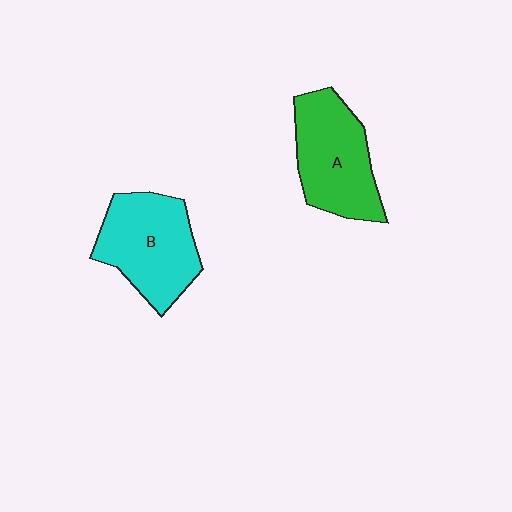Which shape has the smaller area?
Shape A (green).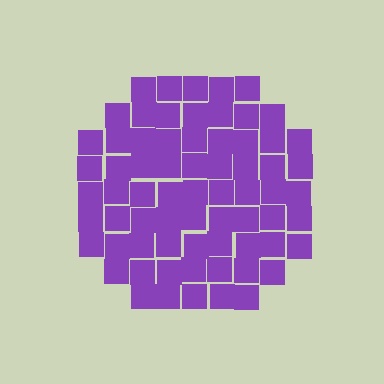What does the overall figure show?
The overall figure shows a circle.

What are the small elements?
The small elements are squares.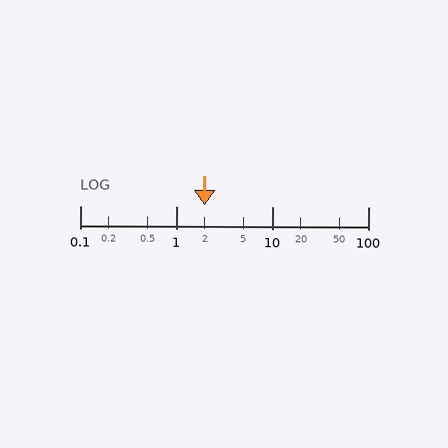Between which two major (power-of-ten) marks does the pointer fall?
The pointer is between 1 and 10.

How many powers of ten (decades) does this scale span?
The scale spans 3 decades, from 0.1 to 100.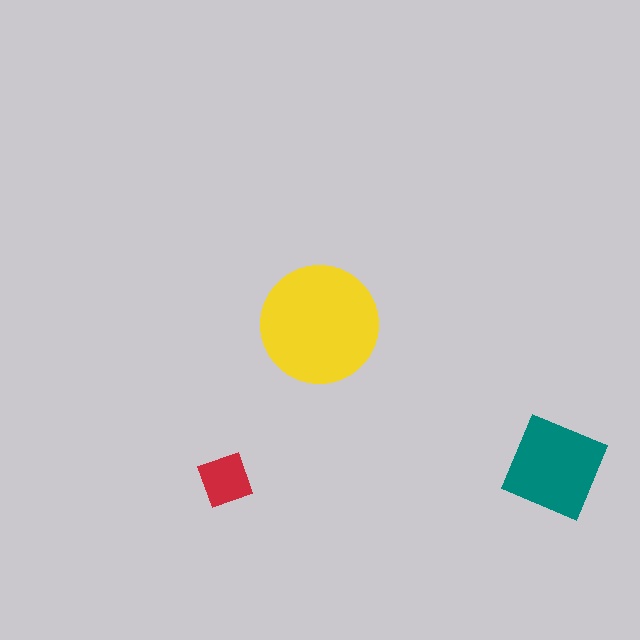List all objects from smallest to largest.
The red square, the teal diamond, the yellow circle.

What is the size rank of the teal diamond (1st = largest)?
2nd.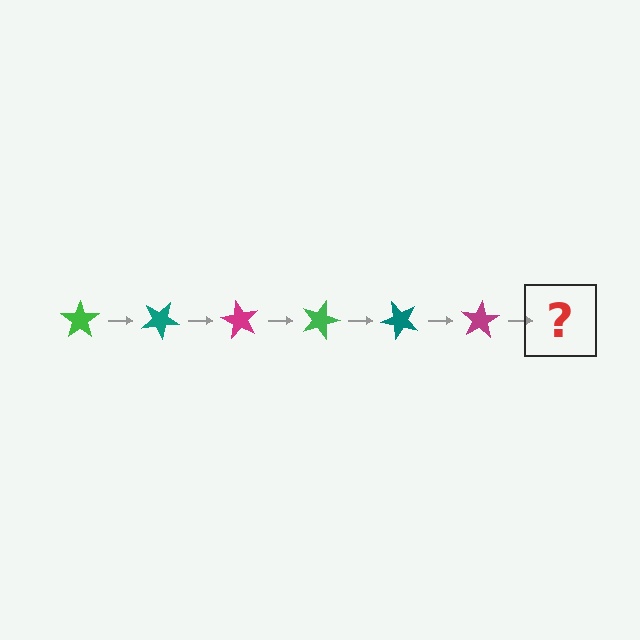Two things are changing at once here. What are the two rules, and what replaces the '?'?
The two rules are that it rotates 30 degrees each step and the color cycles through green, teal, and magenta. The '?' should be a green star, rotated 180 degrees from the start.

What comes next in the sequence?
The next element should be a green star, rotated 180 degrees from the start.